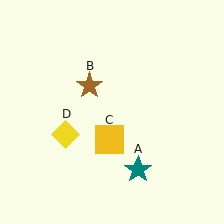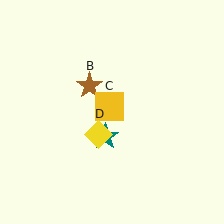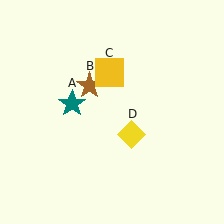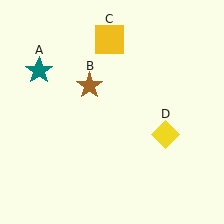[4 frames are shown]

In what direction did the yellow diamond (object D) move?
The yellow diamond (object D) moved right.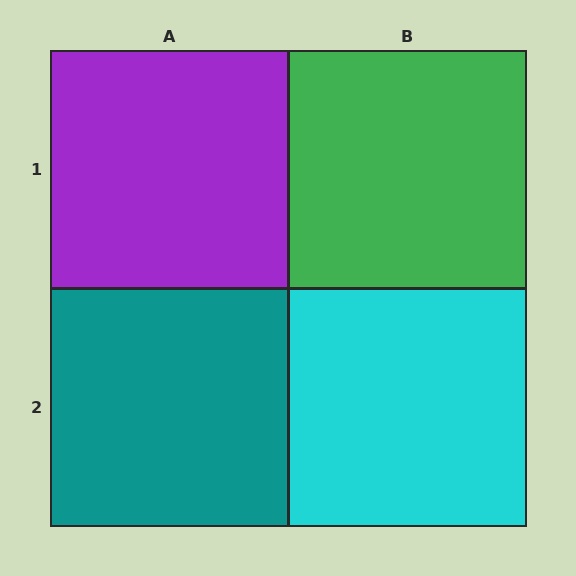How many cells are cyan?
1 cell is cyan.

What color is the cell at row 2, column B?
Cyan.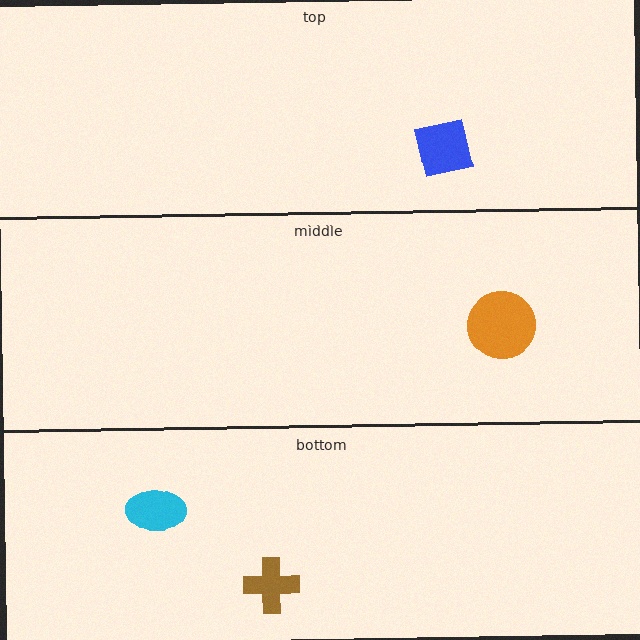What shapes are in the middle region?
The orange circle.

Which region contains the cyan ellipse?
The bottom region.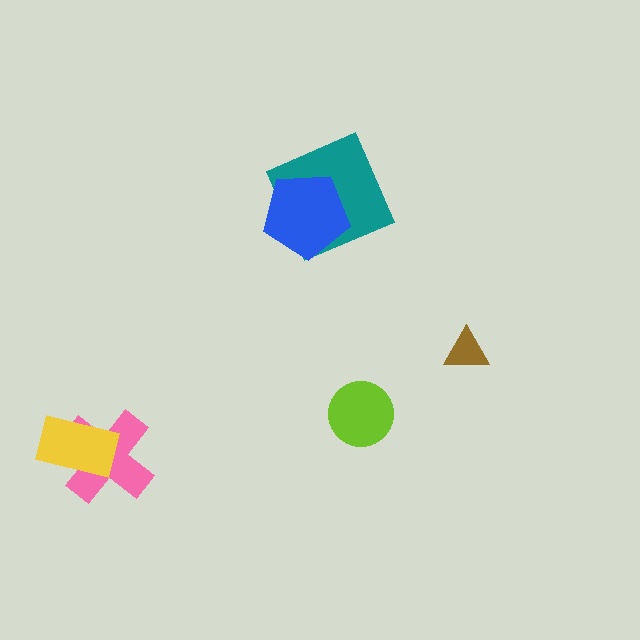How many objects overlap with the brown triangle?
0 objects overlap with the brown triangle.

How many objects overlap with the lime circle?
0 objects overlap with the lime circle.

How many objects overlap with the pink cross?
1 object overlaps with the pink cross.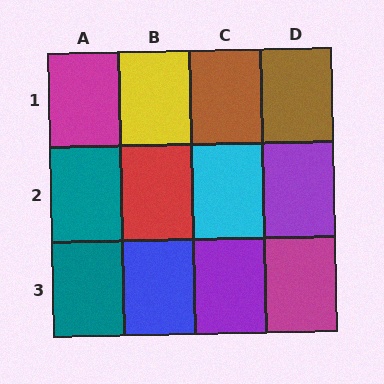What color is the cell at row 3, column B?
Blue.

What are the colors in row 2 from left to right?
Teal, red, cyan, purple.